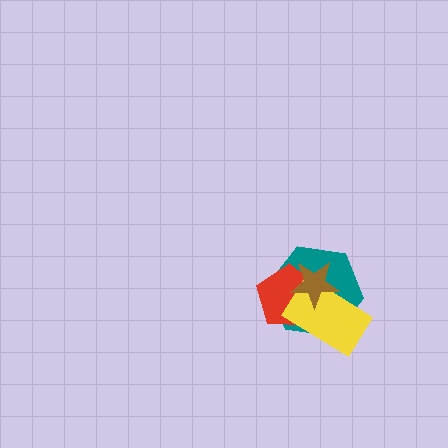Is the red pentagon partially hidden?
Yes, it is partially covered by another shape.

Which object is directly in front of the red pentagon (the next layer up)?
The yellow rectangle is directly in front of the red pentagon.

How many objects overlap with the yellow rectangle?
3 objects overlap with the yellow rectangle.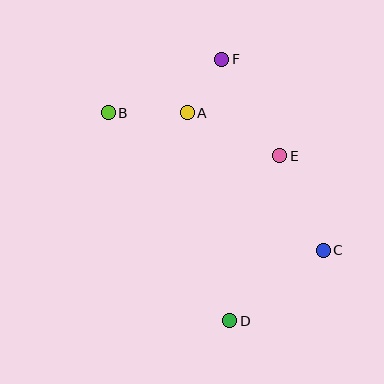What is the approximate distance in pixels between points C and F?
The distance between C and F is approximately 216 pixels.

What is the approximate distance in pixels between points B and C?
The distance between B and C is approximately 255 pixels.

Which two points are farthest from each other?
Points D and F are farthest from each other.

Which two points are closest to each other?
Points A and F are closest to each other.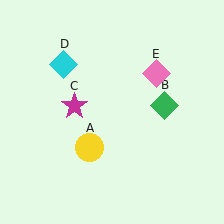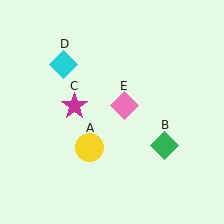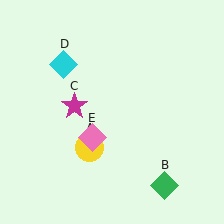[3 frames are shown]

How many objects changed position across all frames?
2 objects changed position: green diamond (object B), pink diamond (object E).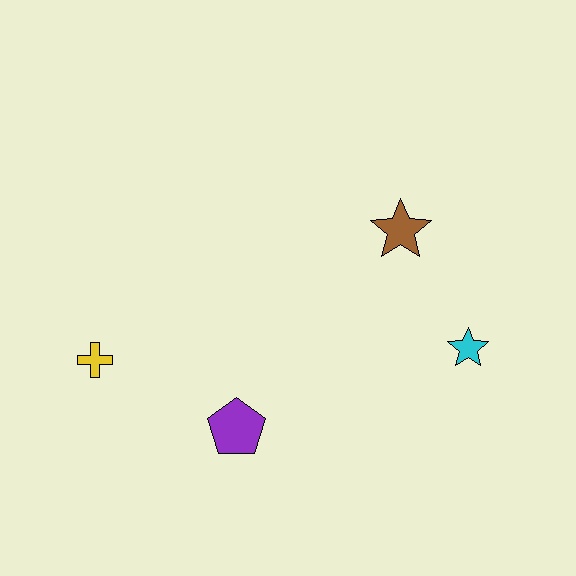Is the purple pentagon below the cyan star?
Yes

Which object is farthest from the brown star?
The yellow cross is farthest from the brown star.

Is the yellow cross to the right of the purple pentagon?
No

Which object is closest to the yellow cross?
The purple pentagon is closest to the yellow cross.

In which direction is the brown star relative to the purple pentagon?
The brown star is above the purple pentagon.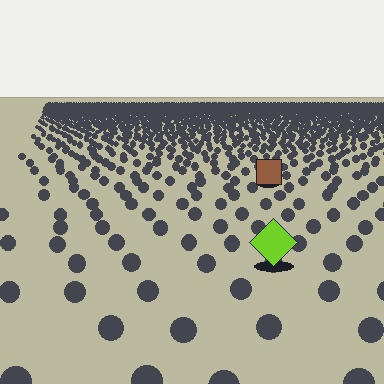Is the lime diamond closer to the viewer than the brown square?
Yes. The lime diamond is closer — you can tell from the texture gradient: the ground texture is coarser near it.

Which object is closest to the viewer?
The lime diamond is closest. The texture marks near it are larger and more spread out.